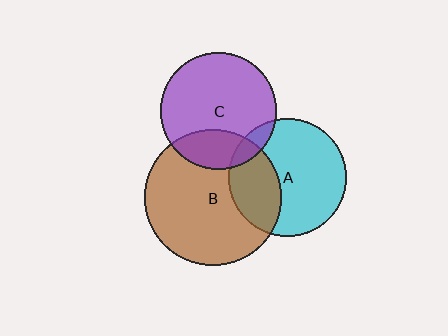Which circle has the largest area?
Circle B (brown).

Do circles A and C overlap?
Yes.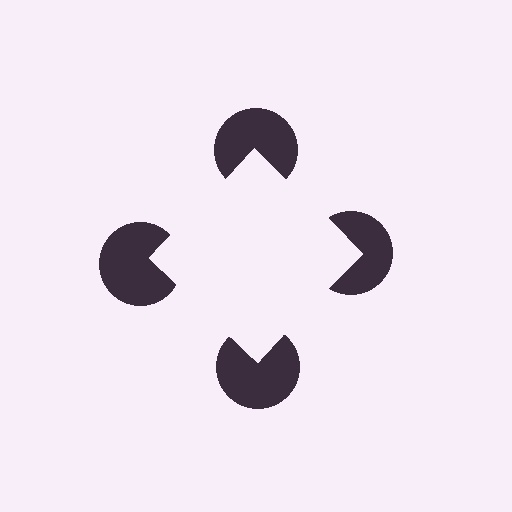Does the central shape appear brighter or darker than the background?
It typically appears slightly brighter than the background, even though no actual brightness change is drawn.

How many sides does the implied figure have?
4 sides.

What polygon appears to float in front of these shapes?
An illusory square — its edges are inferred from the aligned wedge cuts in the pac-man discs, not physically drawn.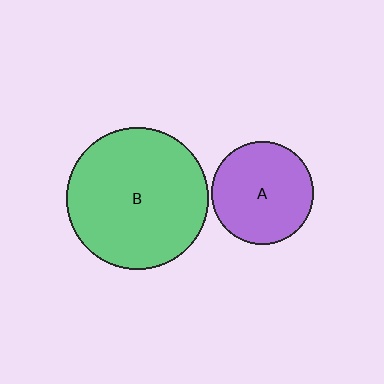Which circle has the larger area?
Circle B (green).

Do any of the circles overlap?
No, none of the circles overlap.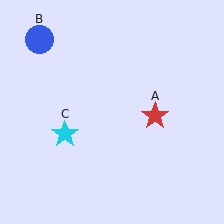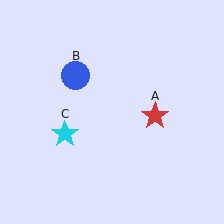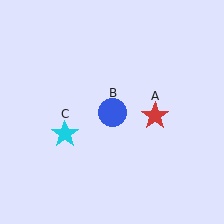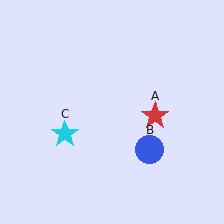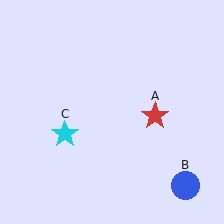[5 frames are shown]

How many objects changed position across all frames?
1 object changed position: blue circle (object B).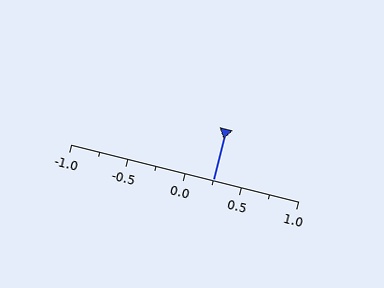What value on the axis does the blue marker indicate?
The marker indicates approximately 0.25.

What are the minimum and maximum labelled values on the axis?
The axis runs from -1.0 to 1.0.